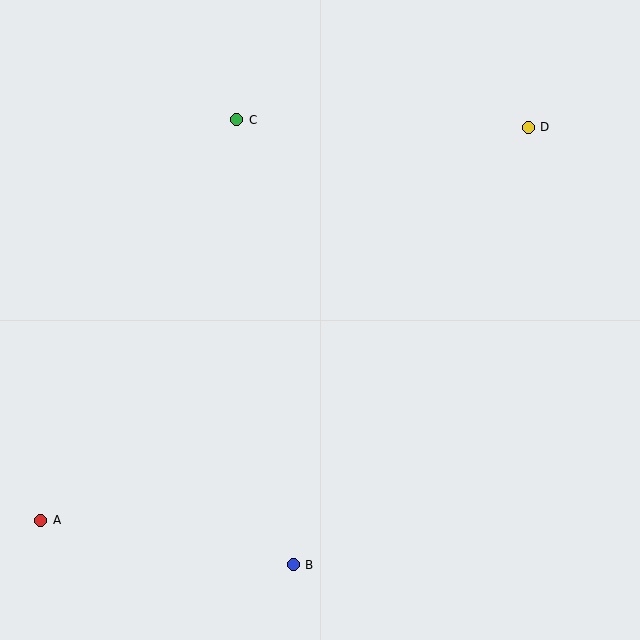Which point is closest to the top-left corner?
Point C is closest to the top-left corner.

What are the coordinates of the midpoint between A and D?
The midpoint between A and D is at (284, 324).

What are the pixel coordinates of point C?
Point C is at (237, 120).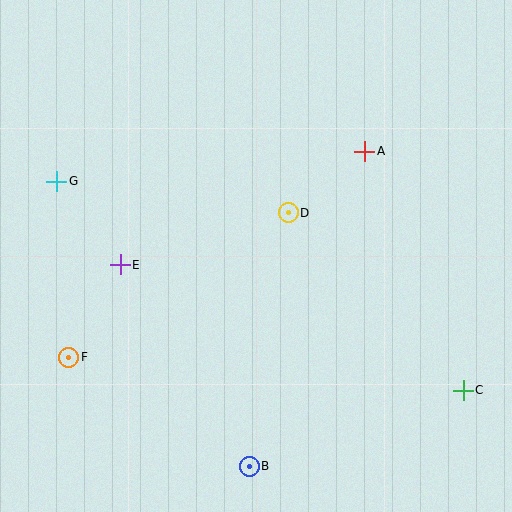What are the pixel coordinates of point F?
Point F is at (69, 357).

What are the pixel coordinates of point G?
Point G is at (57, 181).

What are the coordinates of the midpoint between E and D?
The midpoint between E and D is at (204, 239).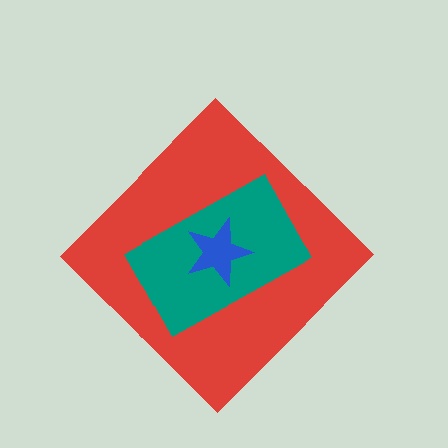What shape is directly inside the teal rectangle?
The blue star.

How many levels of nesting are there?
3.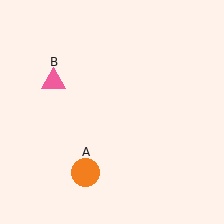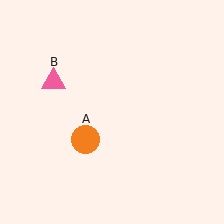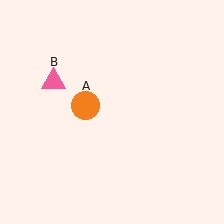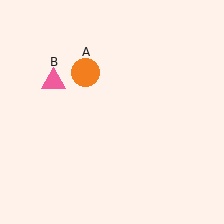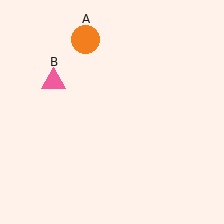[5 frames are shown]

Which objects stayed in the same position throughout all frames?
Pink triangle (object B) remained stationary.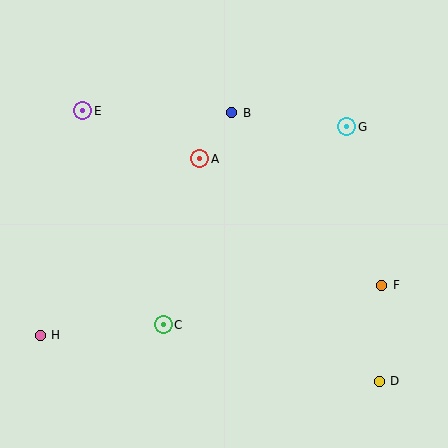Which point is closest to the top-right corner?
Point G is closest to the top-right corner.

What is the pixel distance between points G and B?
The distance between G and B is 116 pixels.